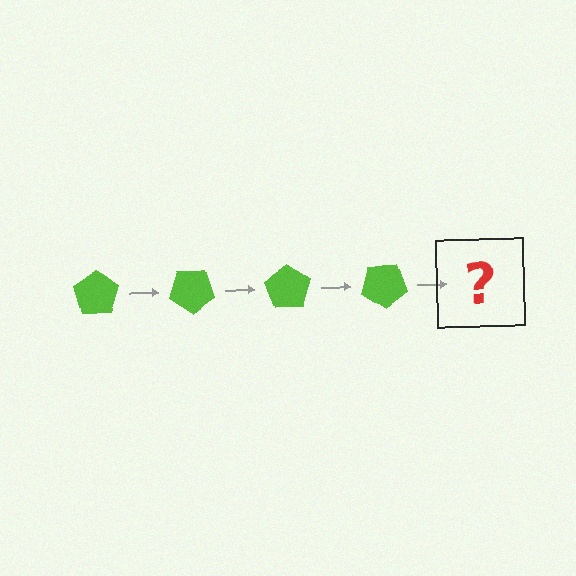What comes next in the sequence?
The next element should be a lime pentagon rotated 140 degrees.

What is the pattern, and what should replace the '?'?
The pattern is that the pentagon rotates 35 degrees each step. The '?' should be a lime pentagon rotated 140 degrees.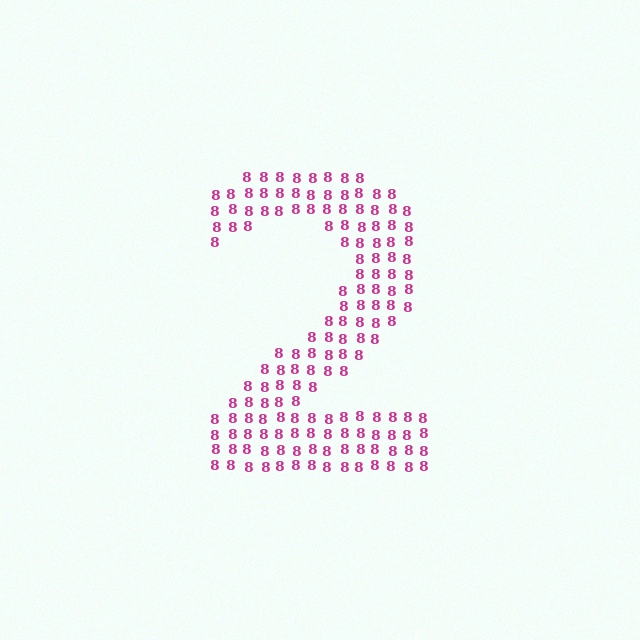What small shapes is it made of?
It is made of small digit 8's.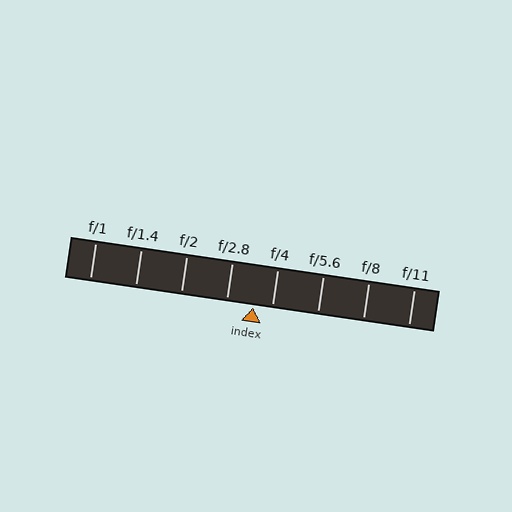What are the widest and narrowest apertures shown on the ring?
The widest aperture shown is f/1 and the narrowest is f/11.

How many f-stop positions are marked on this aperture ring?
There are 8 f-stop positions marked.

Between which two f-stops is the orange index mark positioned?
The index mark is between f/2.8 and f/4.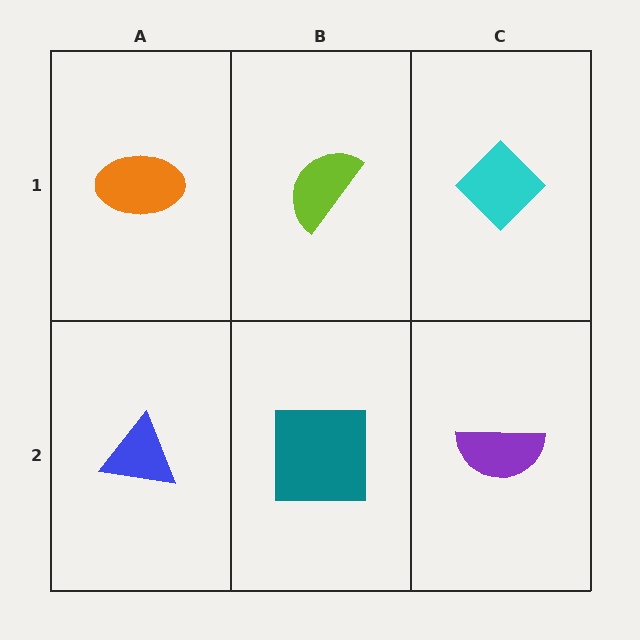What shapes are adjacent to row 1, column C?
A purple semicircle (row 2, column C), a lime semicircle (row 1, column B).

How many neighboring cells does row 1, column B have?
3.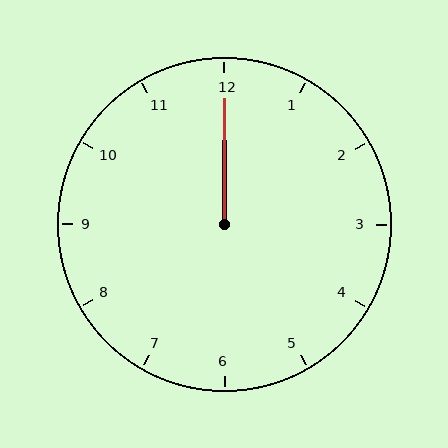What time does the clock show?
12:00.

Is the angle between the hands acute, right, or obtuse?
It is acute.